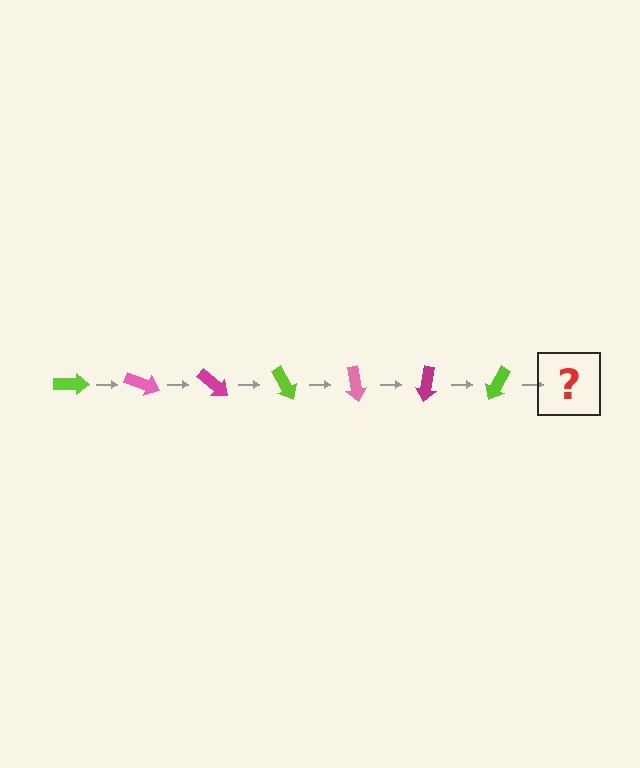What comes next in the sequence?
The next element should be a pink arrow, rotated 140 degrees from the start.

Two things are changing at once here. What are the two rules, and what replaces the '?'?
The two rules are that it rotates 20 degrees each step and the color cycles through lime, pink, and magenta. The '?' should be a pink arrow, rotated 140 degrees from the start.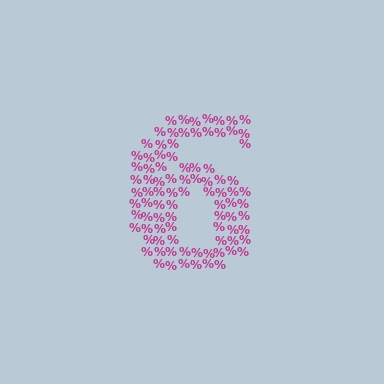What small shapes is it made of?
It is made of small percent signs.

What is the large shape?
The large shape is the digit 6.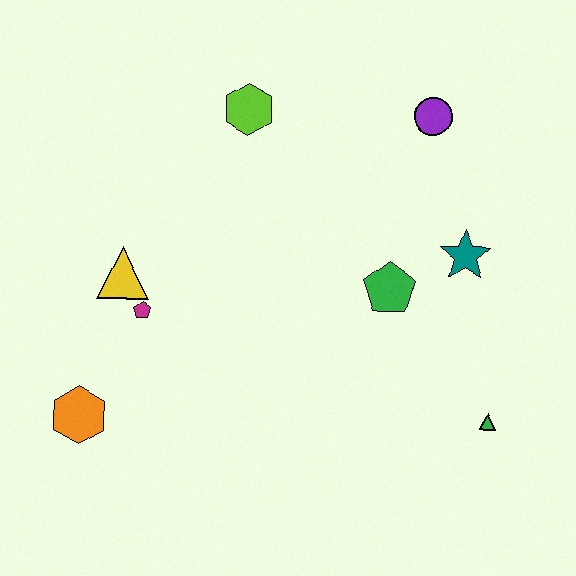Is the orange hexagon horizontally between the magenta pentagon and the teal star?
No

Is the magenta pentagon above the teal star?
No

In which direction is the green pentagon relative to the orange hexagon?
The green pentagon is to the right of the orange hexagon.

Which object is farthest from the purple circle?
The orange hexagon is farthest from the purple circle.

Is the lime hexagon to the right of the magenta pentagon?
Yes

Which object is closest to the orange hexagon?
The magenta pentagon is closest to the orange hexagon.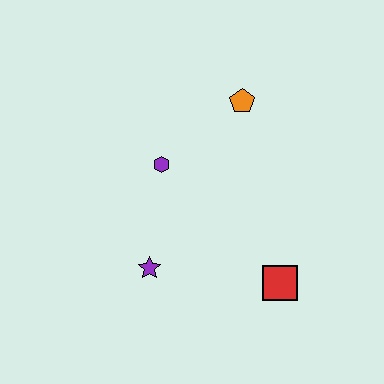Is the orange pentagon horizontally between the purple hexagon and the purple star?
No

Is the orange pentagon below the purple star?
No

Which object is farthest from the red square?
The orange pentagon is farthest from the red square.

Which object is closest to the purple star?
The purple hexagon is closest to the purple star.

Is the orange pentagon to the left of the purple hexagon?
No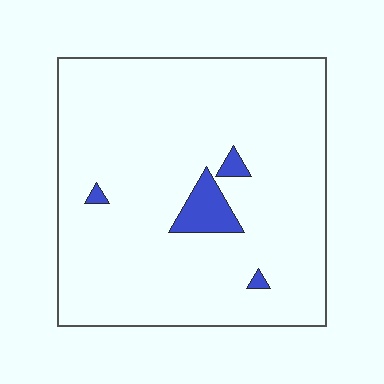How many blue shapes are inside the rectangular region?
4.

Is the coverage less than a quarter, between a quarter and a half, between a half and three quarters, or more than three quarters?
Less than a quarter.